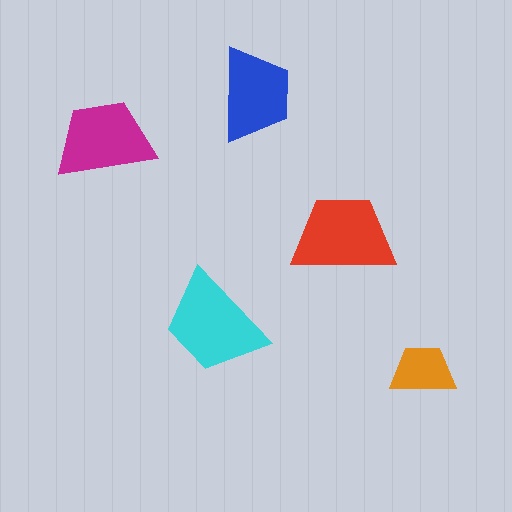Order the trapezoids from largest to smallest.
the cyan one, the red one, the magenta one, the blue one, the orange one.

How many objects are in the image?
There are 5 objects in the image.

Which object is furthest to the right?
The orange trapezoid is rightmost.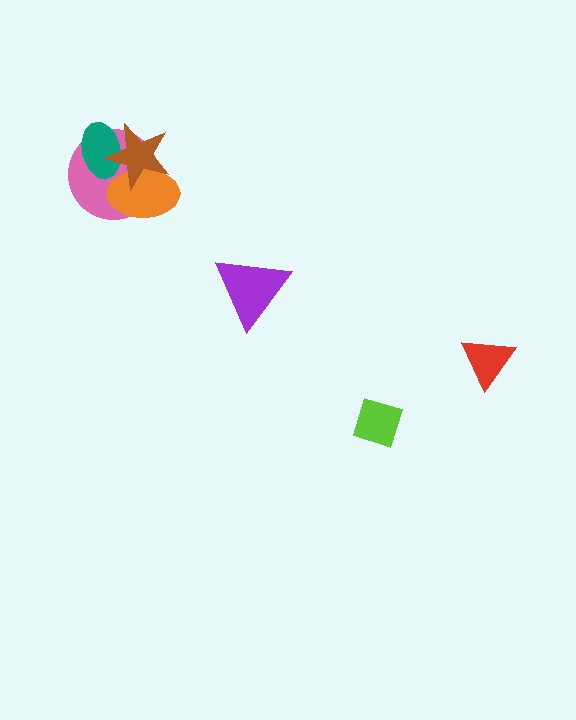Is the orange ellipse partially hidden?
Yes, it is partially covered by another shape.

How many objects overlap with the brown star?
3 objects overlap with the brown star.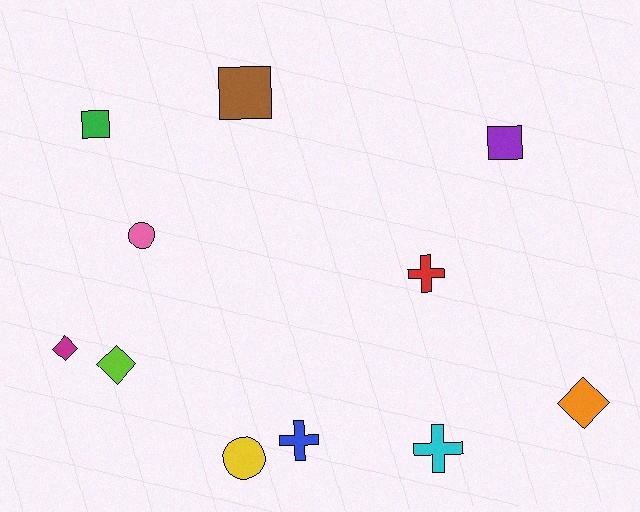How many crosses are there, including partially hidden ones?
There are 3 crosses.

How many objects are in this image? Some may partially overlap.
There are 11 objects.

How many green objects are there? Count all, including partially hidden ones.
There is 1 green object.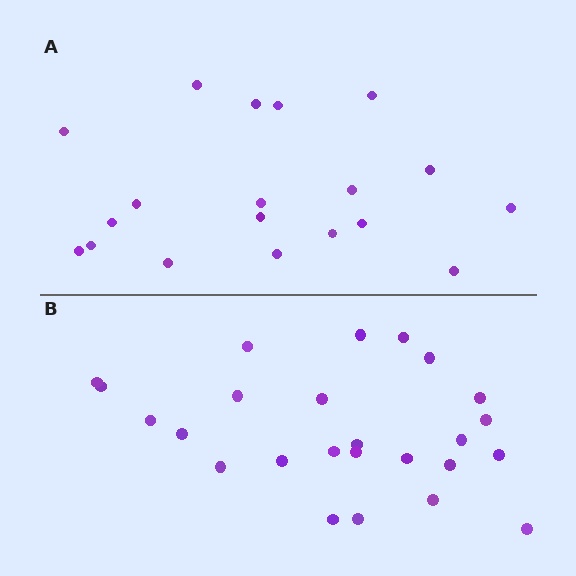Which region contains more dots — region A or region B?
Region B (the bottom region) has more dots.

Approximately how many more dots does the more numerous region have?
Region B has about 6 more dots than region A.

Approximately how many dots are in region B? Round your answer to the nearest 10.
About 20 dots. (The exact count is 25, which rounds to 20.)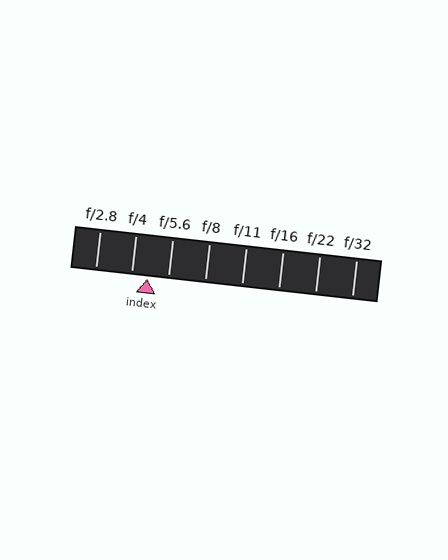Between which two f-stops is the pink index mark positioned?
The index mark is between f/4 and f/5.6.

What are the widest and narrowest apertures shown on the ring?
The widest aperture shown is f/2.8 and the narrowest is f/32.